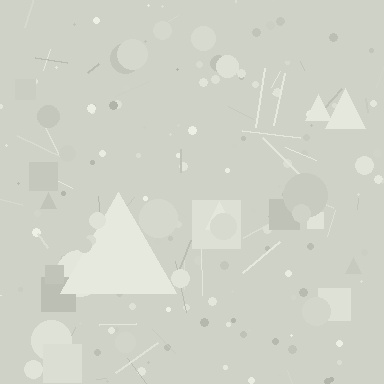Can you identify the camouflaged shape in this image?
The camouflaged shape is a triangle.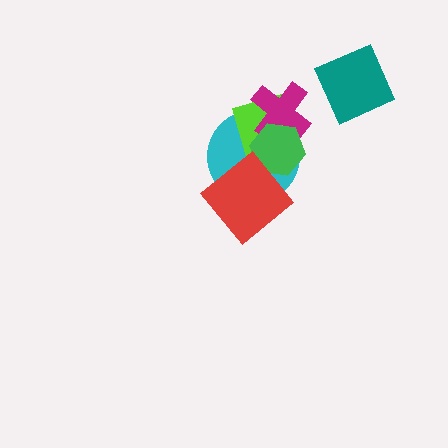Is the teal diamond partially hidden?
No, no other shape covers it.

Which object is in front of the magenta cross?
The green hexagon is in front of the magenta cross.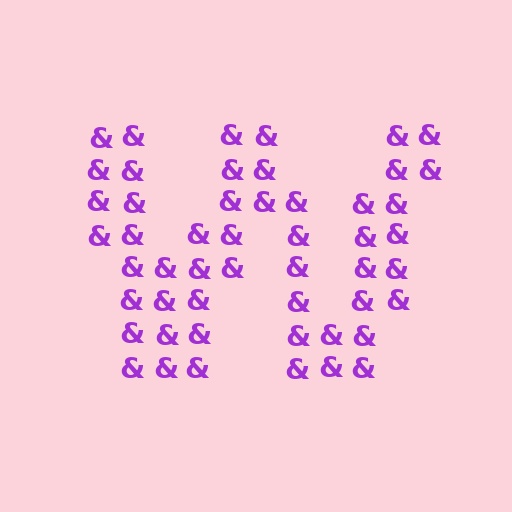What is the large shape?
The large shape is the letter W.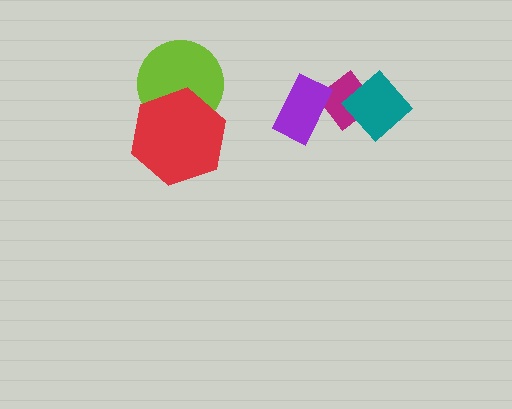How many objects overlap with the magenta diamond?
2 objects overlap with the magenta diamond.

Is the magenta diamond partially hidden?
Yes, it is partially covered by another shape.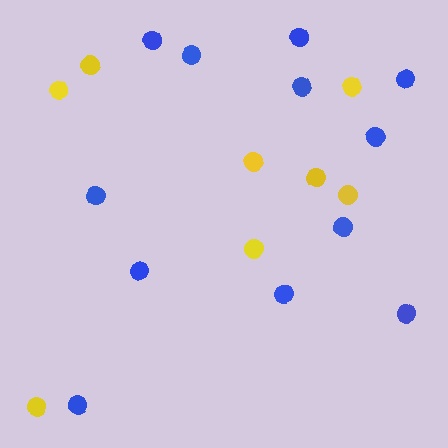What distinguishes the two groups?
There are 2 groups: one group of blue circles (12) and one group of yellow circles (8).